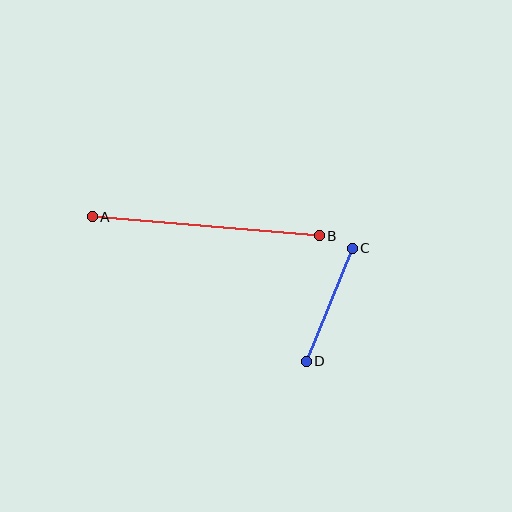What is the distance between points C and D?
The distance is approximately 122 pixels.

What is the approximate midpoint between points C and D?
The midpoint is at approximately (329, 305) pixels.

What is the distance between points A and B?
The distance is approximately 228 pixels.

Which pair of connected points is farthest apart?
Points A and B are farthest apart.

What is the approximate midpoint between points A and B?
The midpoint is at approximately (206, 226) pixels.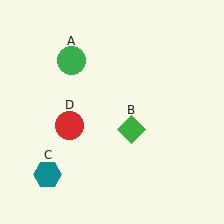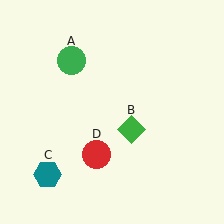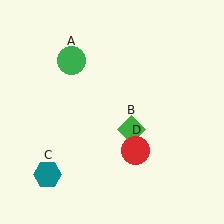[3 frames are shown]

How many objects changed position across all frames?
1 object changed position: red circle (object D).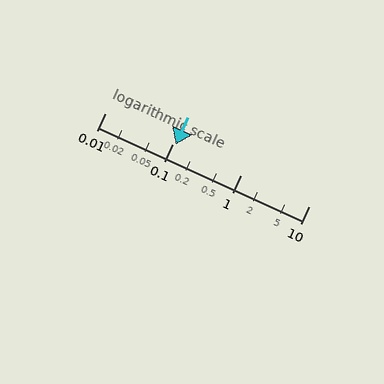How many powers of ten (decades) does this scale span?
The scale spans 3 decades, from 0.01 to 10.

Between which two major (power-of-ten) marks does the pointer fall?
The pointer is between 0.1 and 1.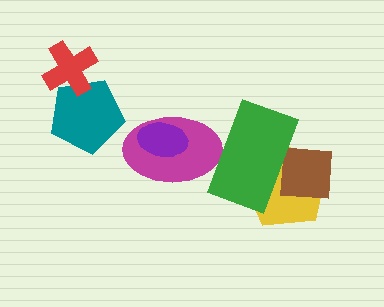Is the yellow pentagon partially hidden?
Yes, it is partially covered by another shape.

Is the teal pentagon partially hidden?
Yes, it is partially covered by another shape.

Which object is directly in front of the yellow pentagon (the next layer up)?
The brown square is directly in front of the yellow pentagon.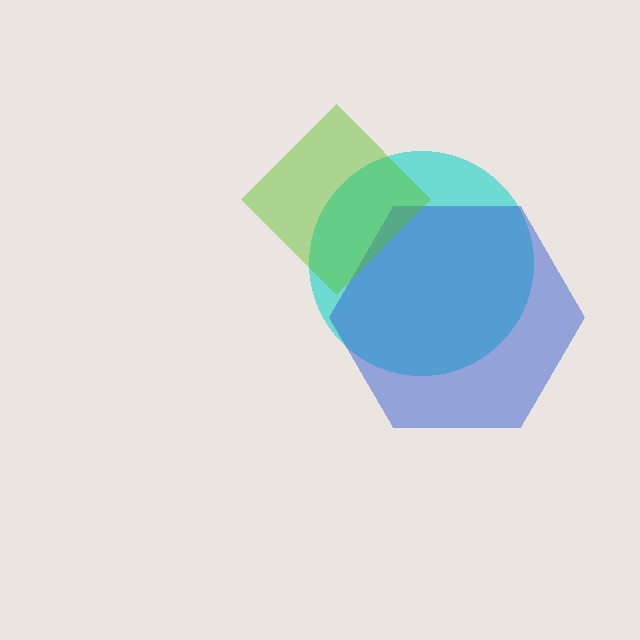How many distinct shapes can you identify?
There are 3 distinct shapes: a cyan circle, a blue hexagon, a lime diamond.